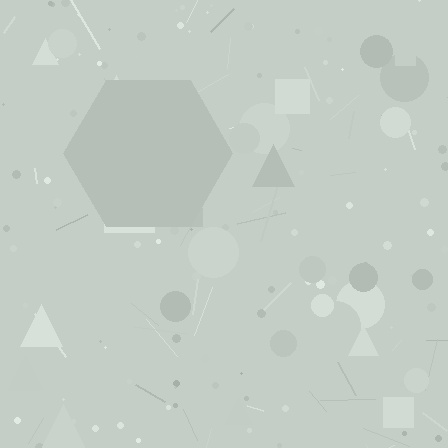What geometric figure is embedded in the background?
A hexagon is embedded in the background.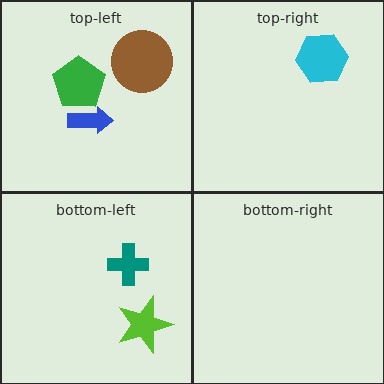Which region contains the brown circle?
The top-left region.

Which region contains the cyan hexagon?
The top-right region.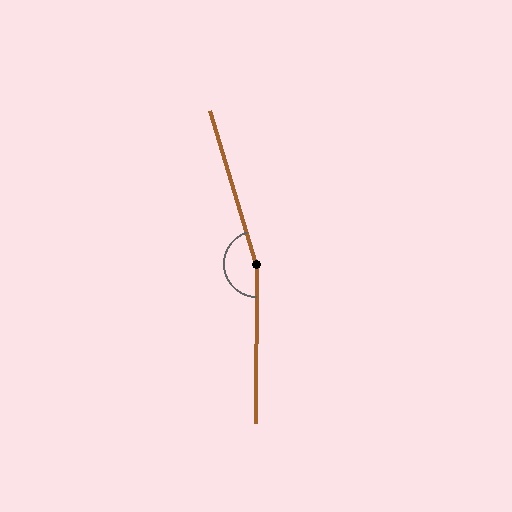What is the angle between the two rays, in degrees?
Approximately 163 degrees.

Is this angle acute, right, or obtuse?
It is obtuse.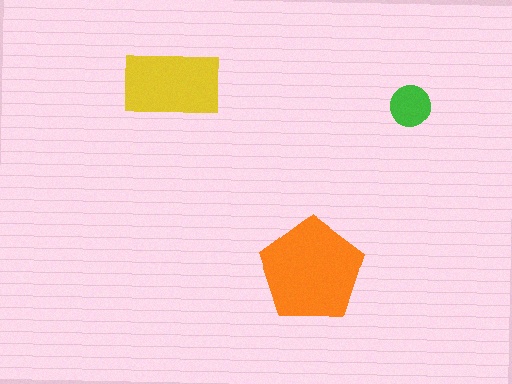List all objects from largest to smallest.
The orange pentagon, the yellow rectangle, the green circle.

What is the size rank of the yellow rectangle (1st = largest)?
2nd.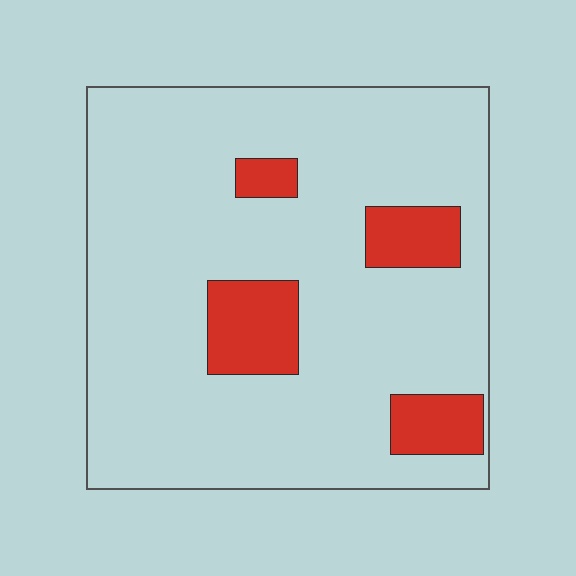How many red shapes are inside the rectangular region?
4.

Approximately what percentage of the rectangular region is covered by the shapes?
Approximately 15%.